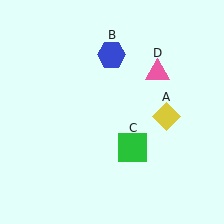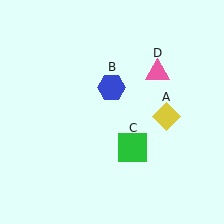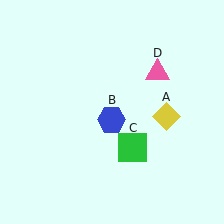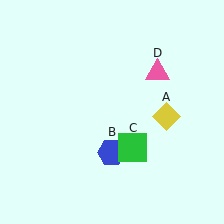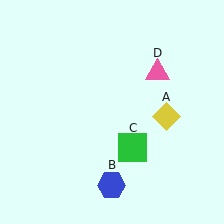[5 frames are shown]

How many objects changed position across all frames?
1 object changed position: blue hexagon (object B).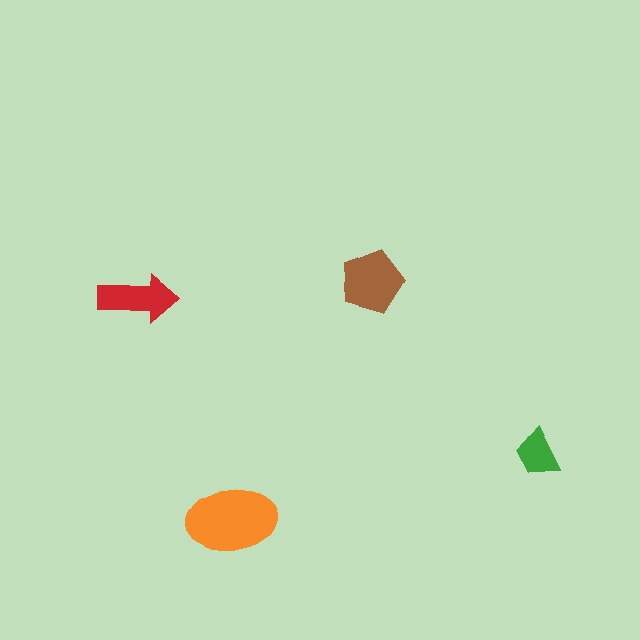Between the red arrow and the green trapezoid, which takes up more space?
The red arrow.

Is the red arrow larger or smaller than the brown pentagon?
Smaller.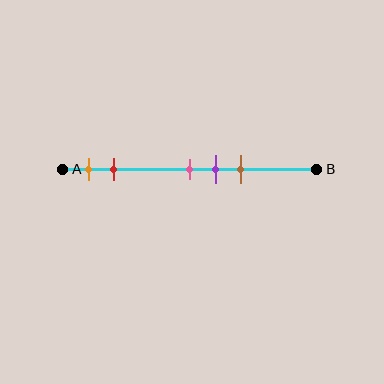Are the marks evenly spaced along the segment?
No, the marks are not evenly spaced.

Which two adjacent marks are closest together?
The pink and purple marks are the closest adjacent pair.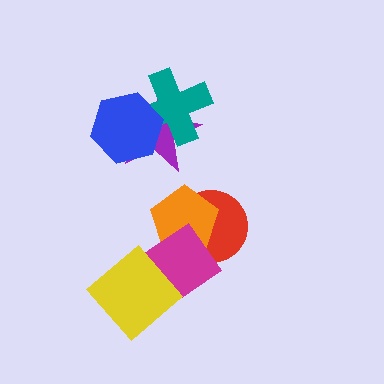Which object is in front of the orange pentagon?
The magenta rectangle is in front of the orange pentagon.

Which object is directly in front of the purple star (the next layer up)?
The teal cross is directly in front of the purple star.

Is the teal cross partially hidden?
Yes, it is partially covered by another shape.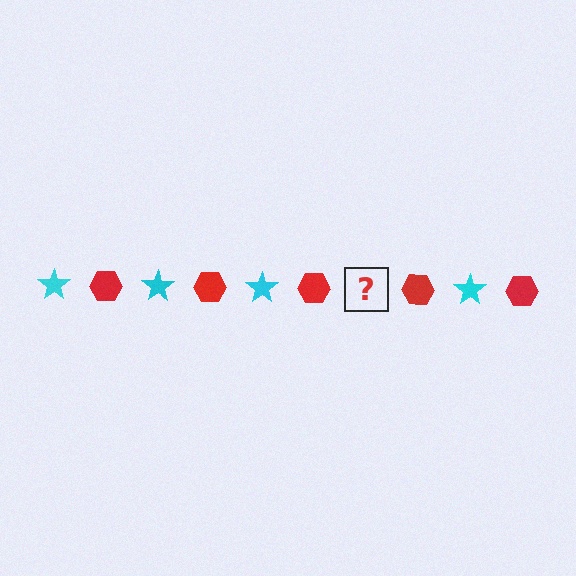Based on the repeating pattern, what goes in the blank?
The blank should be a cyan star.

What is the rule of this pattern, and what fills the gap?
The rule is that the pattern alternates between cyan star and red hexagon. The gap should be filled with a cyan star.